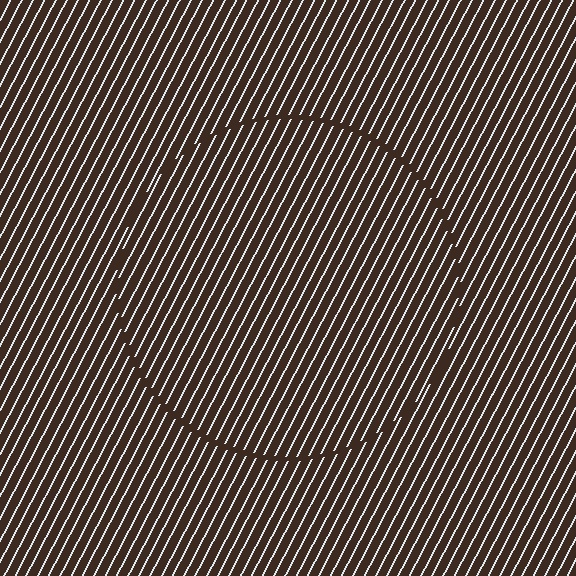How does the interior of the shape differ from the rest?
The interior of the shape contains the same grating, shifted by half a period — the contour is defined by the phase discontinuity where line-ends from the inner and outer gratings abut.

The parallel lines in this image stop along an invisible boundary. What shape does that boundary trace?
An illusory circle. The interior of the shape contains the same grating, shifted by half a period — the contour is defined by the phase discontinuity where line-ends from the inner and outer gratings abut.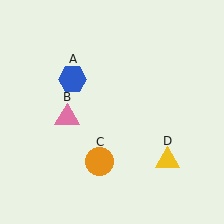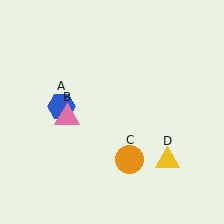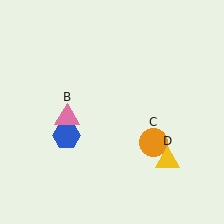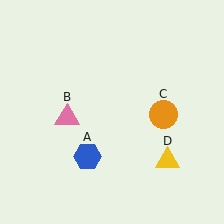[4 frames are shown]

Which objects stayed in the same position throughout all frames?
Pink triangle (object B) and yellow triangle (object D) remained stationary.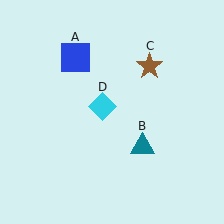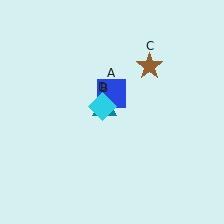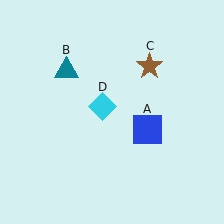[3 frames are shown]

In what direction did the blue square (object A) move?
The blue square (object A) moved down and to the right.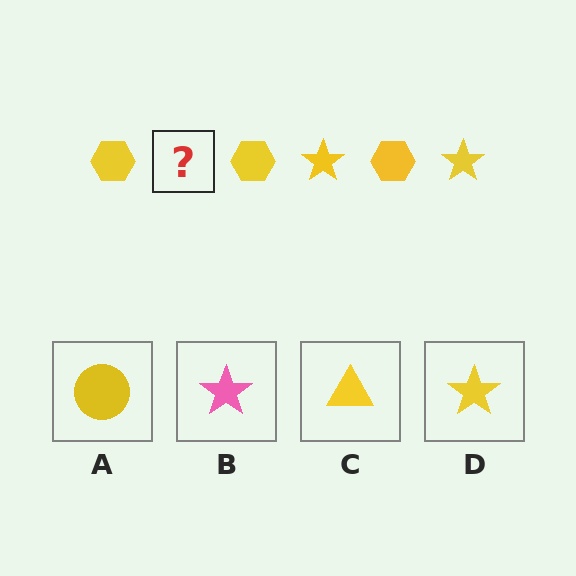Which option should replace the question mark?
Option D.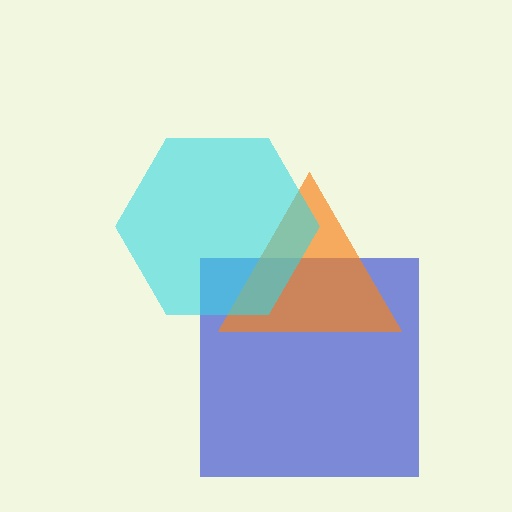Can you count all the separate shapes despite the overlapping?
Yes, there are 3 separate shapes.